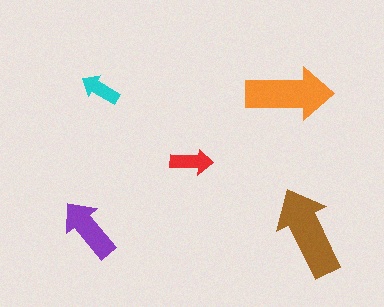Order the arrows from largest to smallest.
the brown one, the orange one, the purple one, the red one, the cyan one.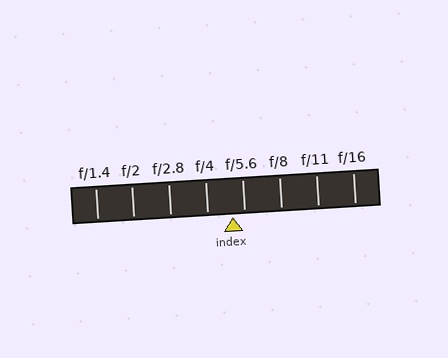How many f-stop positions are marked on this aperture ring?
There are 8 f-stop positions marked.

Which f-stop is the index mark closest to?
The index mark is closest to f/5.6.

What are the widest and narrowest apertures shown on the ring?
The widest aperture shown is f/1.4 and the narrowest is f/16.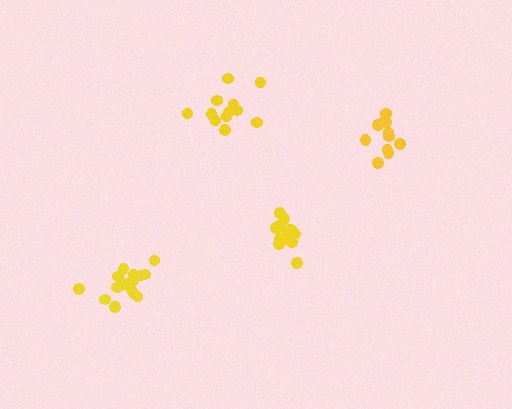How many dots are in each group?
Group 1: 11 dots, Group 2: 12 dots, Group 3: 14 dots, Group 4: 16 dots (53 total).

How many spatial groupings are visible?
There are 4 spatial groupings.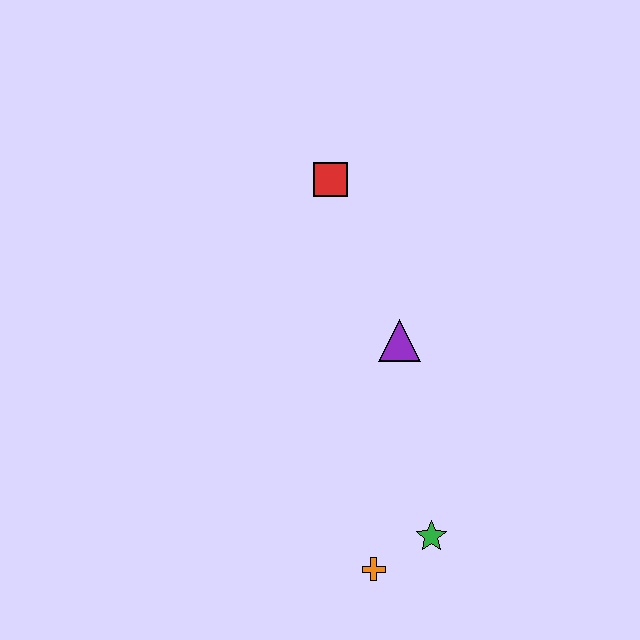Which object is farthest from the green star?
The red square is farthest from the green star.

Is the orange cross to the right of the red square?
Yes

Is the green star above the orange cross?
Yes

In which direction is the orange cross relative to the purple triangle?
The orange cross is below the purple triangle.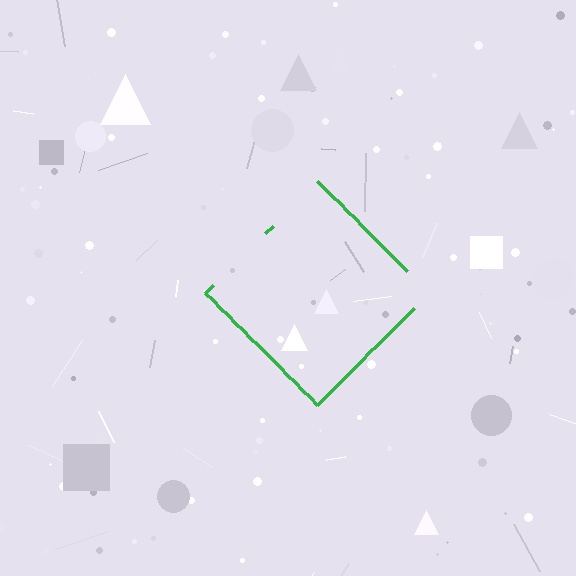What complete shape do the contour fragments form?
The contour fragments form a diamond.